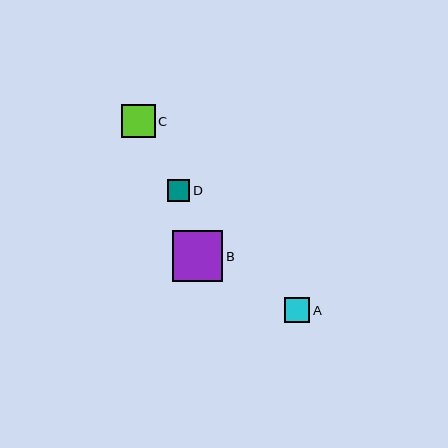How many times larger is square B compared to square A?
Square B is approximately 2.0 times the size of square A.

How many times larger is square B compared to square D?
Square B is approximately 2.3 times the size of square D.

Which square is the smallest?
Square D is the smallest with a size of approximately 22 pixels.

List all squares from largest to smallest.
From largest to smallest: B, C, A, D.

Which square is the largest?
Square B is the largest with a size of approximately 51 pixels.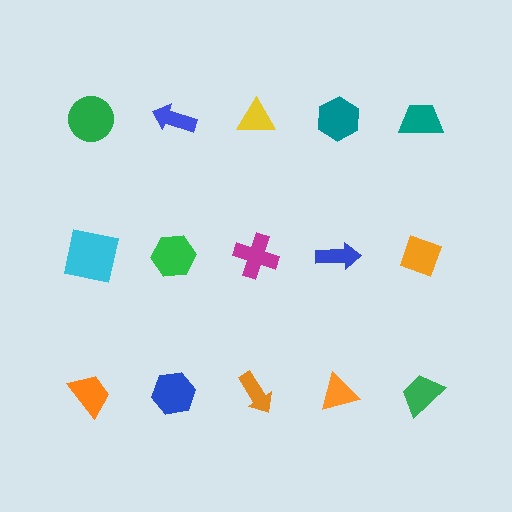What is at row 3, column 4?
An orange triangle.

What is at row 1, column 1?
A green circle.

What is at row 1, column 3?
A yellow triangle.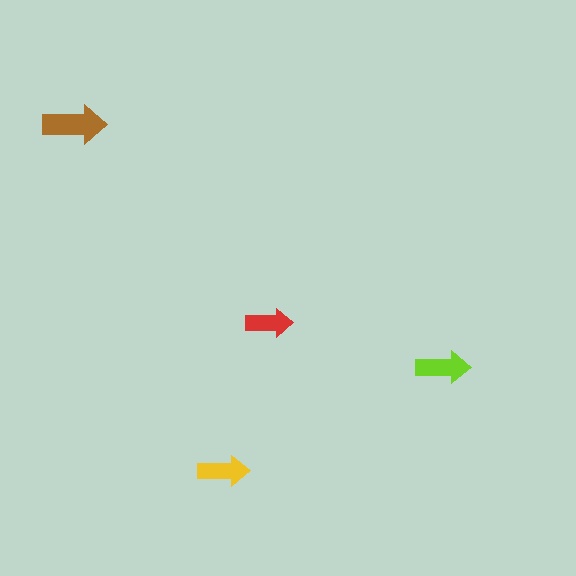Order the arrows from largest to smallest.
the brown one, the lime one, the yellow one, the red one.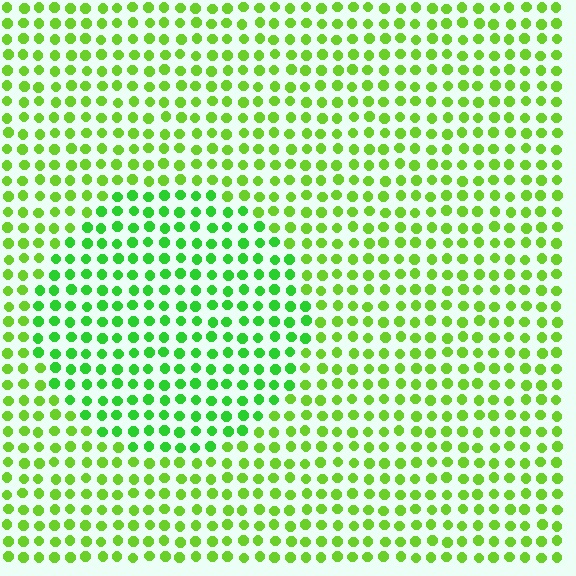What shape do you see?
I see a circle.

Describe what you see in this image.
The image is filled with small lime elements in a uniform arrangement. A circle-shaped region is visible where the elements are tinted to a slightly different hue, forming a subtle color boundary.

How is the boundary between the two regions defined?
The boundary is defined purely by a slight shift in hue (about 25 degrees). Spacing, size, and orientation are identical on both sides.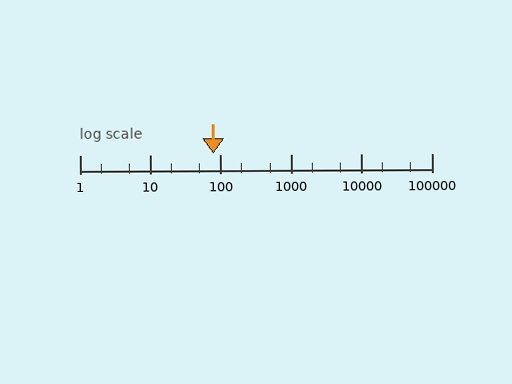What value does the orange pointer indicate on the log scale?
The pointer indicates approximately 79.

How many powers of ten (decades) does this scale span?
The scale spans 5 decades, from 1 to 100000.